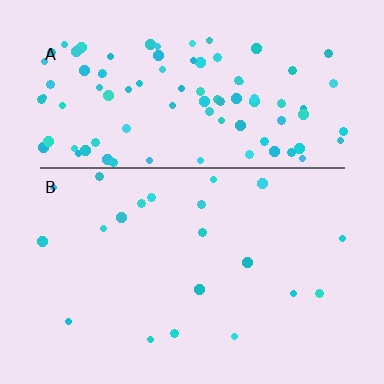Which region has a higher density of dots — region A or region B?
A (the top).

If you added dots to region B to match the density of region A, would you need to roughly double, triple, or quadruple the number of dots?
Approximately quadruple.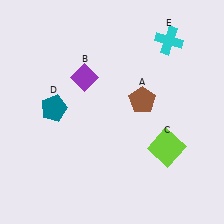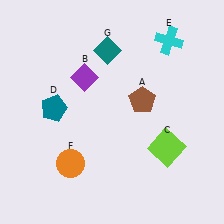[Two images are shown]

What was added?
An orange circle (F), a teal diamond (G) were added in Image 2.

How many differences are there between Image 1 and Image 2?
There are 2 differences between the two images.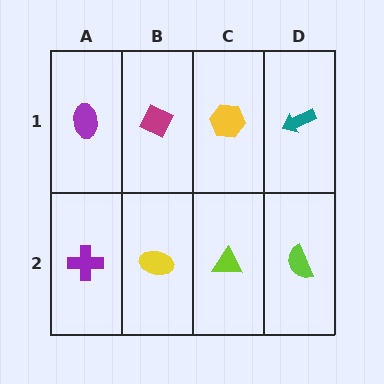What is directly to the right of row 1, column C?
A teal arrow.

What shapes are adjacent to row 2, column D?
A teal arrow (row 1, column D), a lime triangle (row 2, column C).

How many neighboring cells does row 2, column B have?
3.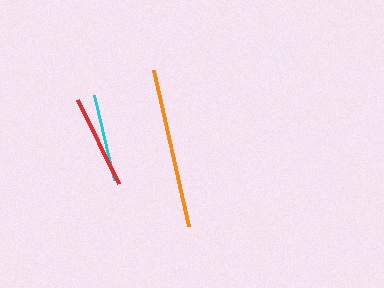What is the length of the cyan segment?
The cyan segment is approximately 87 pixels long.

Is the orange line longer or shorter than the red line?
The orange line is longer than the red line.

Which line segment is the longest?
The orange line is the longest at approximately 159 pixels.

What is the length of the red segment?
The red segment is approximately 94 pixels long.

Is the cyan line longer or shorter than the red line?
The red line is longer than the cyan line.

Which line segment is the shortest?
The cyan line is the shortest at approximately 87 pixels.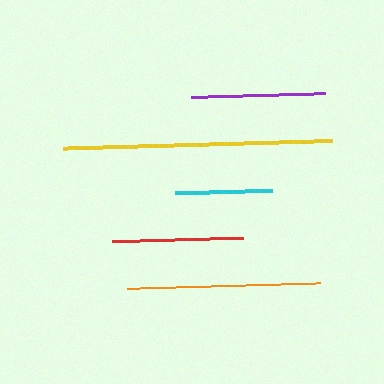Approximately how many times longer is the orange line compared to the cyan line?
The orange line is approximately 2.0 times the length of the cyan line.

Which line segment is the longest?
The yellow line is the longest at approximately 269 pixels.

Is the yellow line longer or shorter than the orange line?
The yellow line is longer than the orange line.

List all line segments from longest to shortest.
From longest to shortest: yellow, orange, purple, red, cyan.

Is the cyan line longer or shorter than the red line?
The red line is longer than the cyan line.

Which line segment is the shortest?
The cyan line is the shortest at approximately 97 pixels.